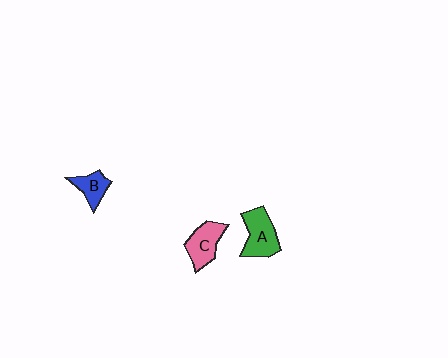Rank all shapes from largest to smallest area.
From largest to smallest: A (green), C (pink), B (blue).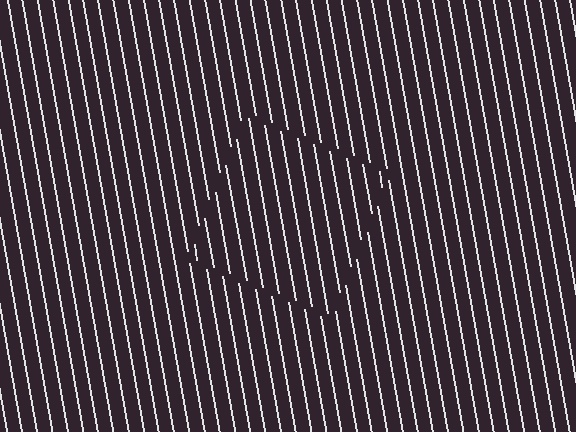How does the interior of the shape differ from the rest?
The interior of the shape contains the same grating, shifted by half a period — the contour is defined by the phase discontinuity where line-ends from the inner and outer gratings abut.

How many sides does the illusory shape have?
4 sides — the line-ends trace a square.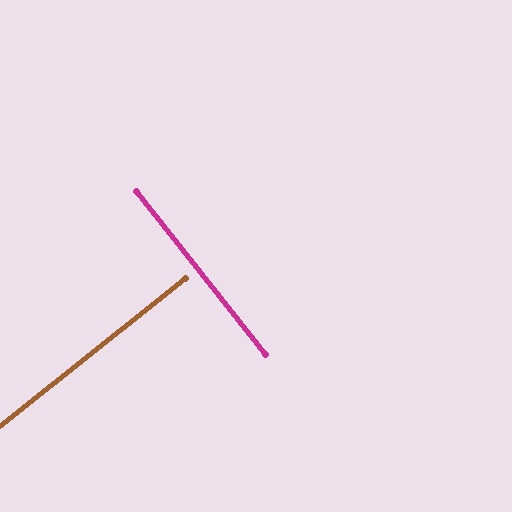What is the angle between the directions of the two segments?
Approximately 90 degrees.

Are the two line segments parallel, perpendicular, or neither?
Perpendicular — they meet at approximately 90°.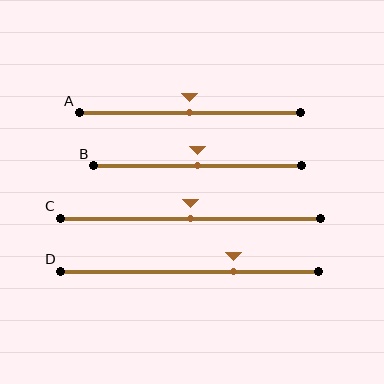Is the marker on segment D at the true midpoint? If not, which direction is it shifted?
No, the marker on segment D is shifted to the right by about 17% of the segment length.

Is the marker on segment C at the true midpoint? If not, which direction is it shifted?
Yes, the marker on segment C is at the true midpoint.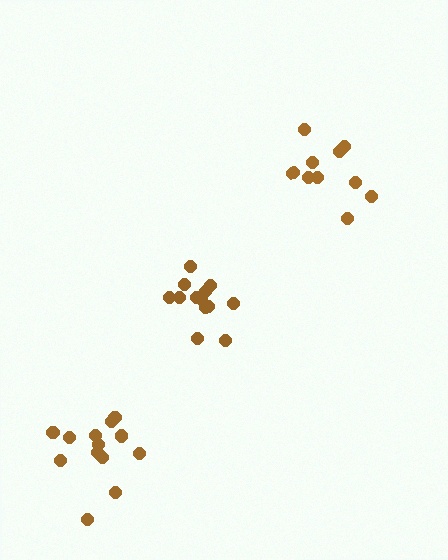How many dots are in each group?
Group 1: 10 dots, Group 2: 13 dots, Group 3: 13 dots (36 total).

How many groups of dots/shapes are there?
There are 3 groups.